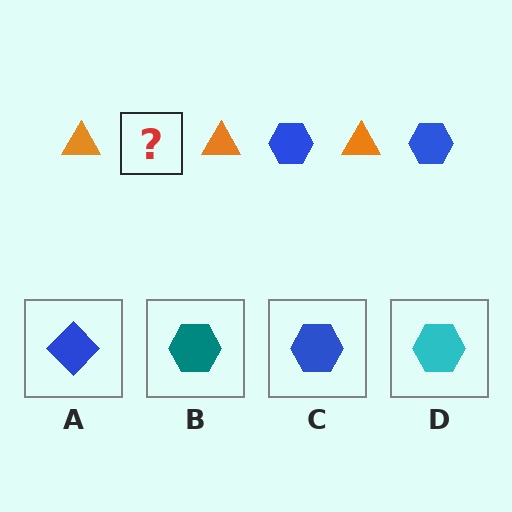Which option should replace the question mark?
Option C.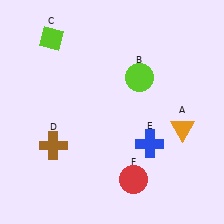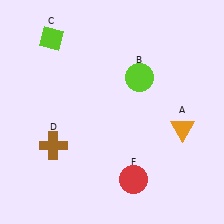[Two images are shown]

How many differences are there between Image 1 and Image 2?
There is 1 difference between the two images.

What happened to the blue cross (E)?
The blue cross (E) was removed in Image 2. It was in the bottom-right area of Image 1.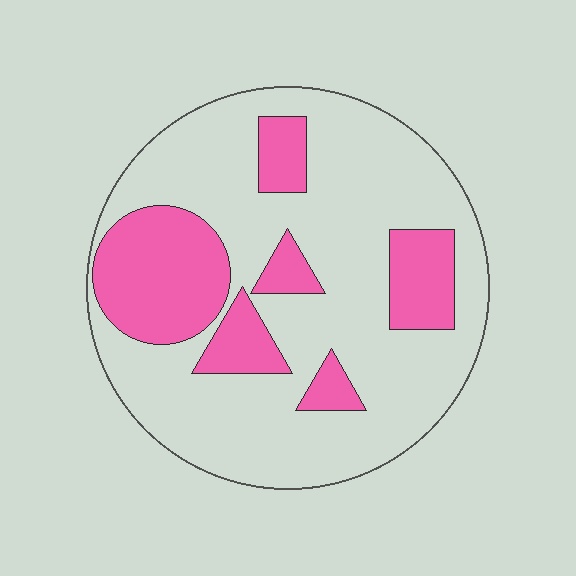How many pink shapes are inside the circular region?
6.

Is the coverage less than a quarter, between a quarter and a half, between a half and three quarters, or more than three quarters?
Between a quarter and a half.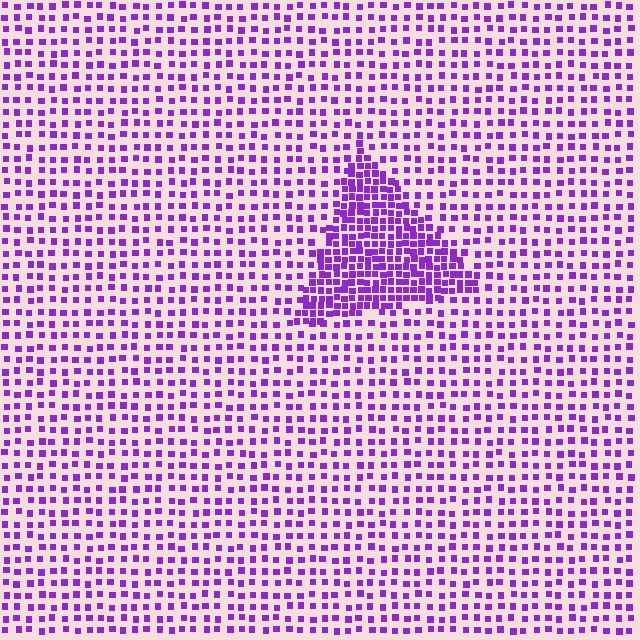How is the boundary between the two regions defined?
The boundary is defined by a change in element density (approximately 2.3x ratio). All elements are the same color, size, and shape.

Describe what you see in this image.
The image contains small purple elements arranged at two different densities. A triangle-shaped region is visible where the elements are more densely packed than the surrounding area.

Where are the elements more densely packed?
The elements are more densely packed inside the triangle boundary.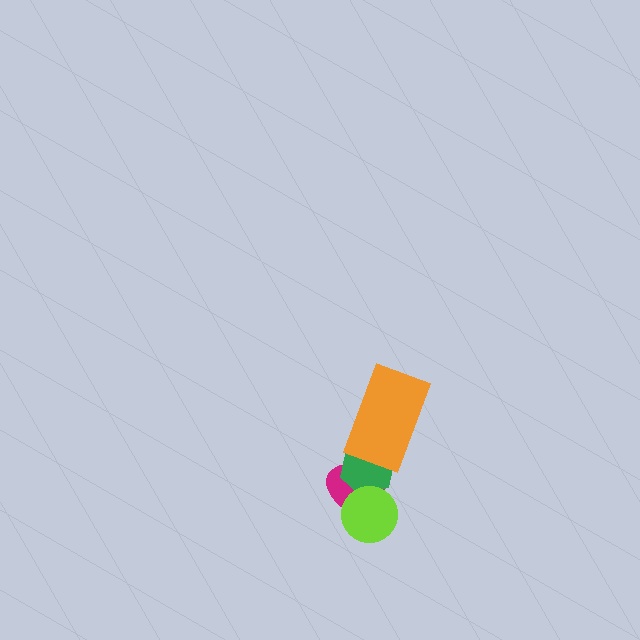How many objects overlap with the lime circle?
2 objects overlap with the lime circle.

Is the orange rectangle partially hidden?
No, no other shape covers it.